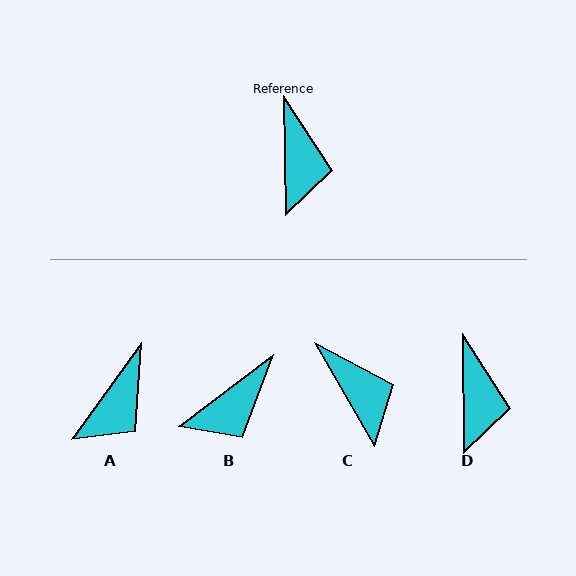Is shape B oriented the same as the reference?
No, it is off by about 54 degrees.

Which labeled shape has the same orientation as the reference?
D.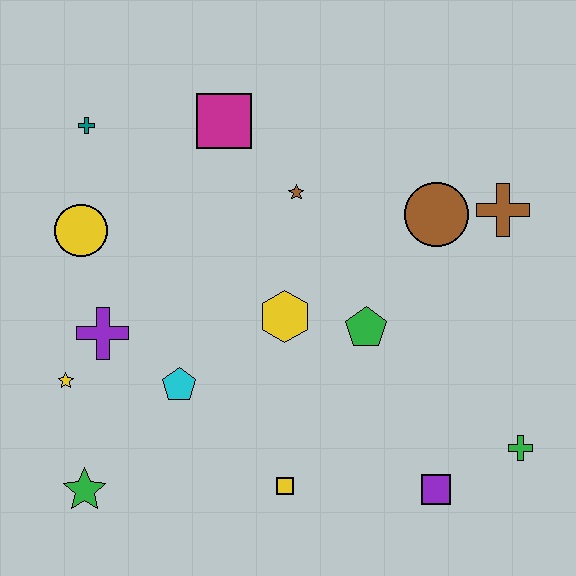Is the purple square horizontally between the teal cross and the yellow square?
No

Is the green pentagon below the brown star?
Yes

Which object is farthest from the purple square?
The teal cross is farthest from the purple square.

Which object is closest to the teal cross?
The yellow circle is closest to the teal cross.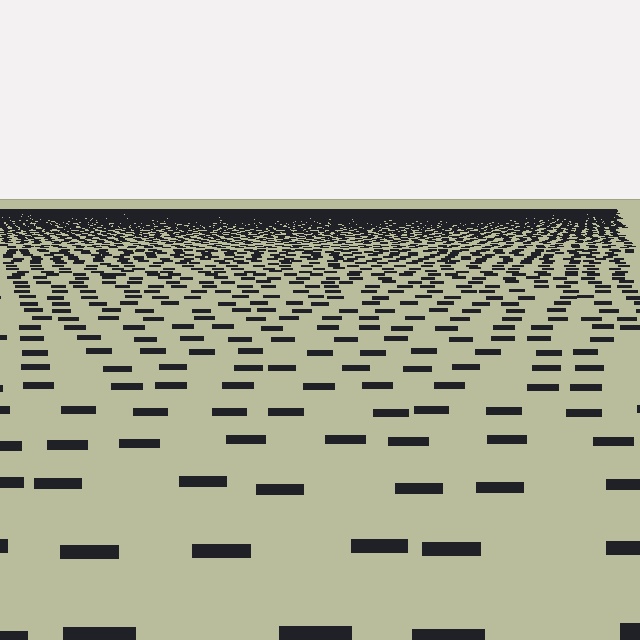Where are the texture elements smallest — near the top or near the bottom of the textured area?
Near the top.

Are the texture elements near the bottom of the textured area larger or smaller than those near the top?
Larger. Near the bottom, elements are closer to the viewer and appear at a bigger on-screen size.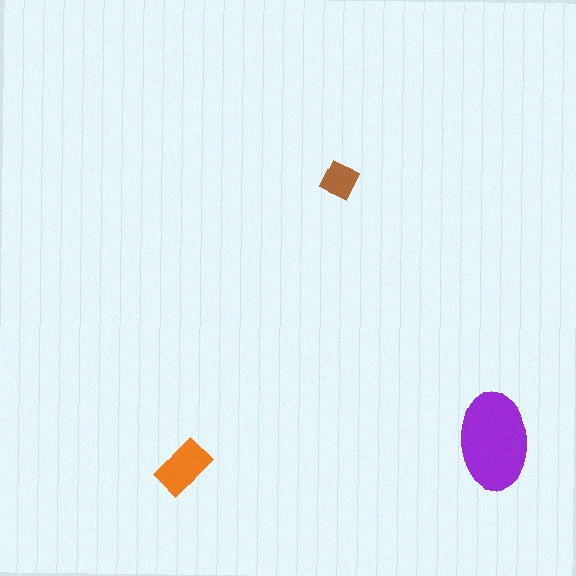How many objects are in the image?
There are 3 objects in the image.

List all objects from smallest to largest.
The brown diamond, the orange rectangle, the purple ellipse.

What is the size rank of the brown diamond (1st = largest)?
3rd.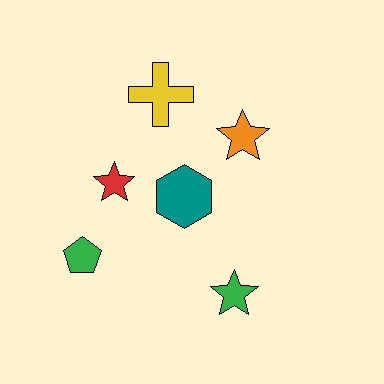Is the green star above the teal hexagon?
No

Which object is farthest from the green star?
The yellow cross is farthest from the green star.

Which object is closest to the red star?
The teal hexagon is closest to the red star.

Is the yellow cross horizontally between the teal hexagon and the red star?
Yes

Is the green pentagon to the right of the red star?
No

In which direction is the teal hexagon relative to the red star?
The teal hexagon is to the right of the red star.